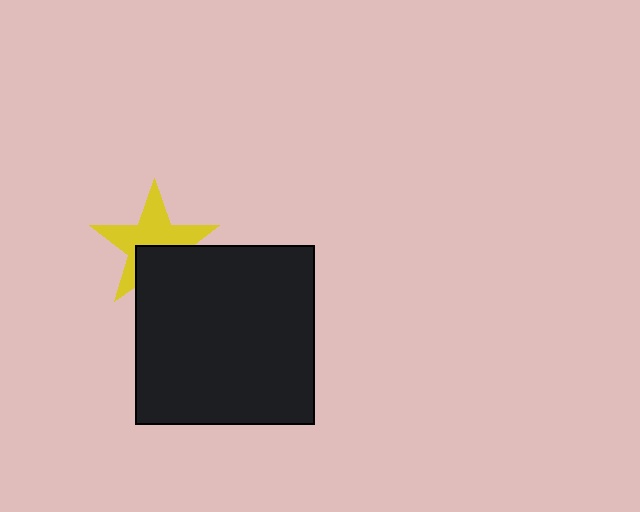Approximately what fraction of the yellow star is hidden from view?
Roughly 36% of the yellow star is hidden behind the black square.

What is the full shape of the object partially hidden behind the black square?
The partially hidden object is a yellow star.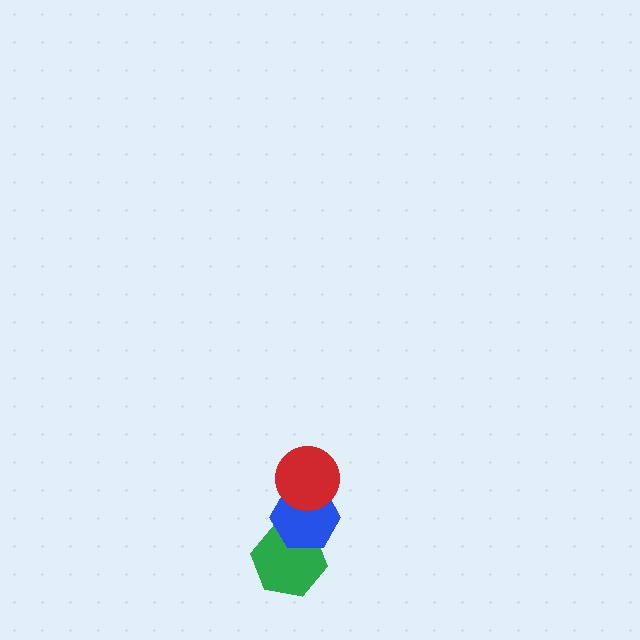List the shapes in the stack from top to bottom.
From top to bottom: the red circle, the blue hexagon, the green hexagon.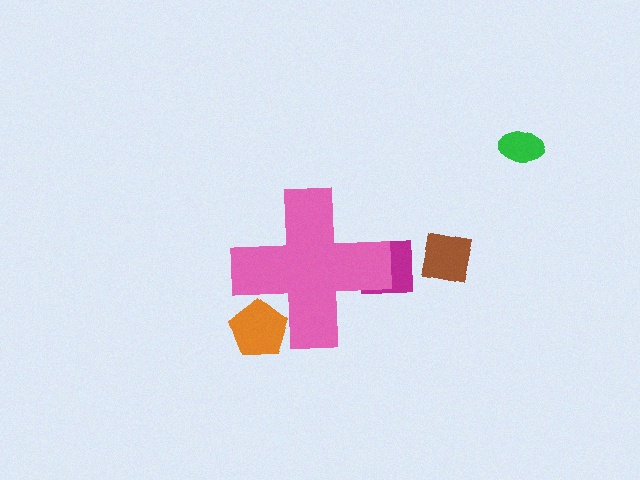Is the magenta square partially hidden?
Yes, the magenta square is partially hidden behind the pink cross.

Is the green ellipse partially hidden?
No, the green ellipse is fully visible.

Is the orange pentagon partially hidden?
Yes, the orange pentagon is partially hidden behind the pink cross.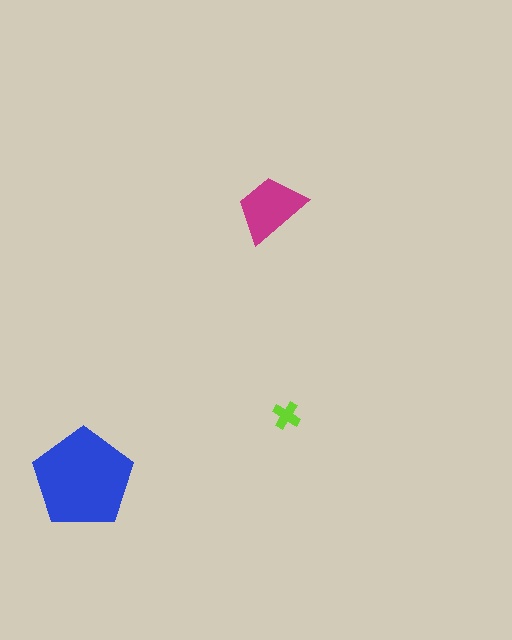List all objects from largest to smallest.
The blue pentagon, the magenta trapezoid, the lime cross.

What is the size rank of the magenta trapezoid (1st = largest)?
2nd.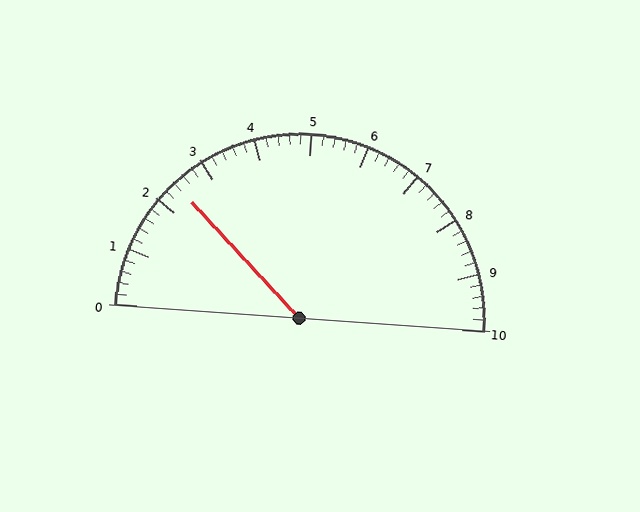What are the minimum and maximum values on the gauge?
The gauge ranges from 0 to 10.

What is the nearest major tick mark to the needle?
The nearest major tick mark is 2.